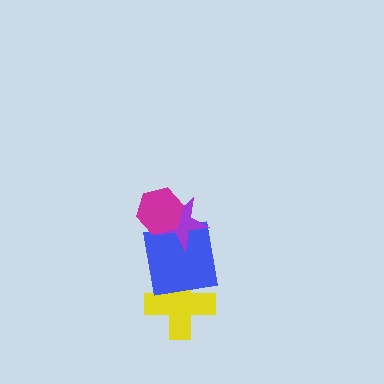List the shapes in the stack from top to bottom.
From top to bottom: the magenta hexagon, the purple star, the blue square, the yellow cross.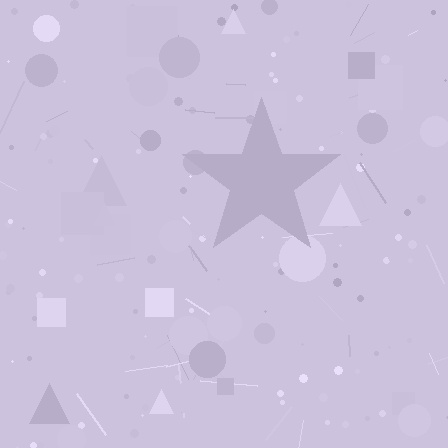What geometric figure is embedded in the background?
A star is embedded in the background.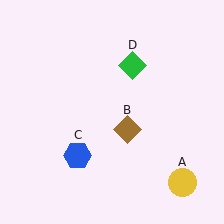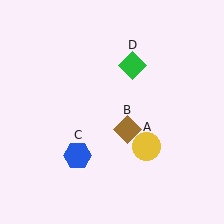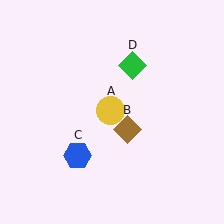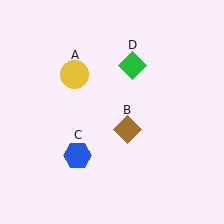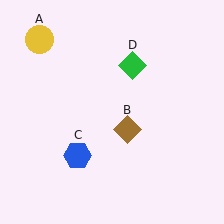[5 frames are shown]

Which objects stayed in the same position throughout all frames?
Brown diamond (object B) and blue hexagon (object C) and green diamond (object D) remained stationary.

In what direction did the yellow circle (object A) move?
The yellow circle (object A) moved up and to the left.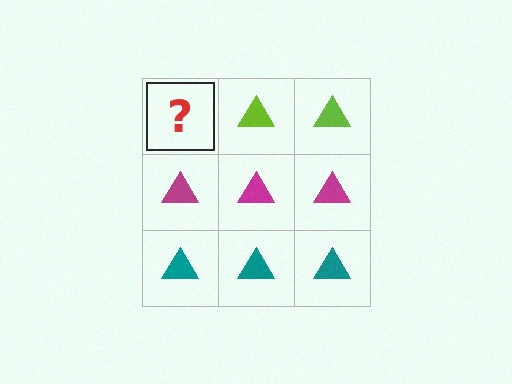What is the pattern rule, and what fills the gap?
The rule is that each row has a consistent color. The gap should be filled with a lime triangle.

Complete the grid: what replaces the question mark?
The question mark should be replaced with a lime triangle.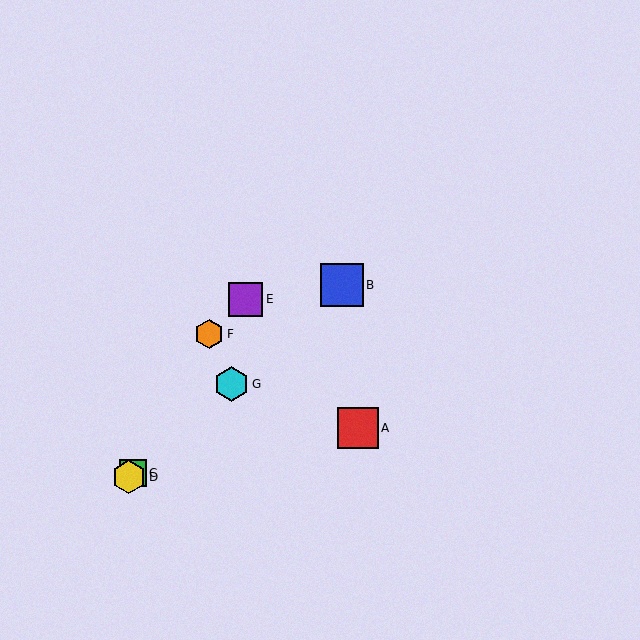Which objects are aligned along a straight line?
Objects B, C, D, G are aligned along a straight line.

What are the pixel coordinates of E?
Object E is at (245, 299).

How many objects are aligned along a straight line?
4 objects (B, C, D, G) are aligned along a straight line.